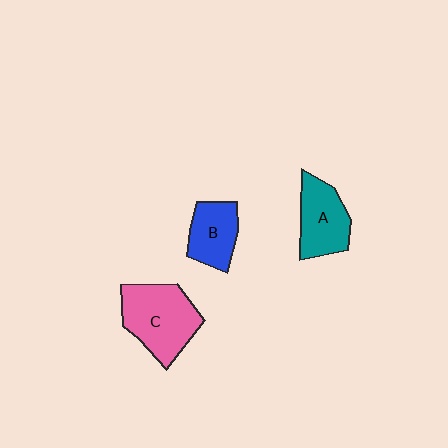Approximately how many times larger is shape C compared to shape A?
Approximately 1.4 times.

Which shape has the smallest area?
Shape B (blue).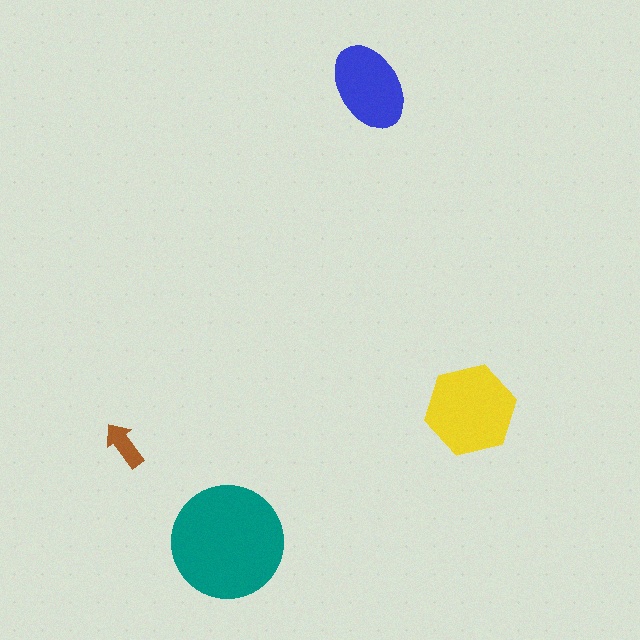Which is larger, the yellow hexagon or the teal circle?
The teal circle.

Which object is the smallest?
The brown arrow.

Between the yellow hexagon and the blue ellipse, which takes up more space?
The yellow hexagon.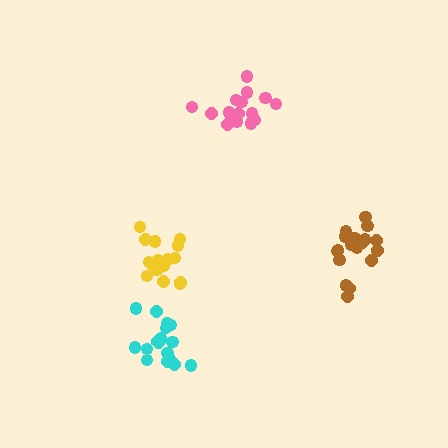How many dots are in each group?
Group 1: 18 dots, Group 2: 18 dots, Group 3: 17 dots, Group 4: 16 dots (69 total).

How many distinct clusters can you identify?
There are 4 distinct clusters.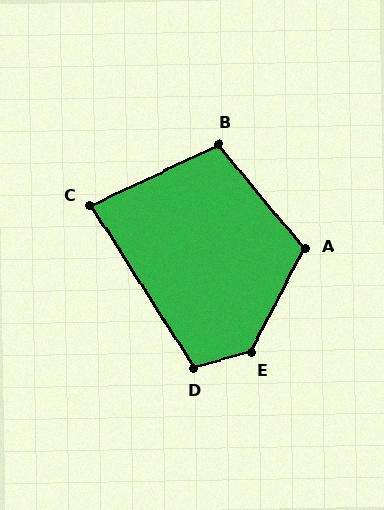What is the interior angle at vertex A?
Approximately 113 degrees (obtuse).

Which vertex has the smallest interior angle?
C, at approximately 83 degrees.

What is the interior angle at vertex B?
Approximately 105 degrees (obtuse).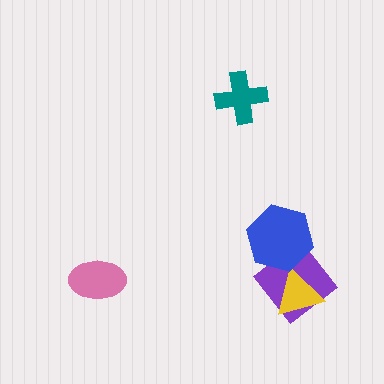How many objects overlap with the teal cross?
0 objects overlap with the teal cross.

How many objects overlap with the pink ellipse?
0 objects overlap with the pink ellipse.